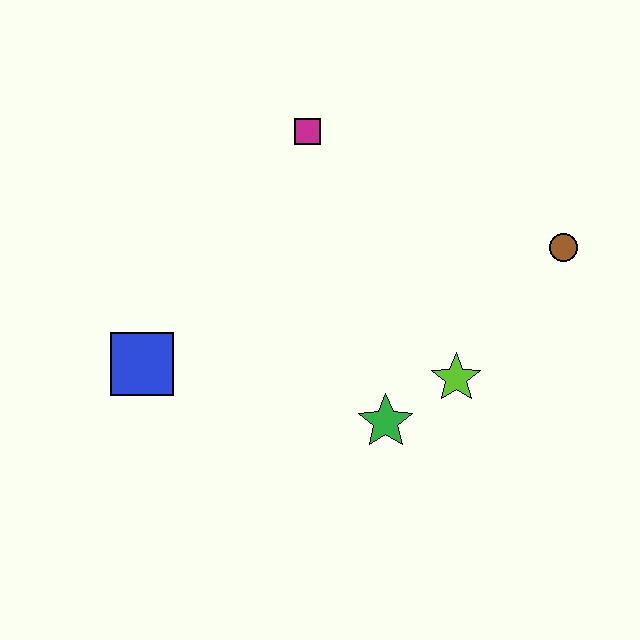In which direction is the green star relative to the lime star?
The green star is to the left of the lime star.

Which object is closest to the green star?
The lime star is closest to the green star.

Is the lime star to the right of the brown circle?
No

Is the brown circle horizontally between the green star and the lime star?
No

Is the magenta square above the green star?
Yes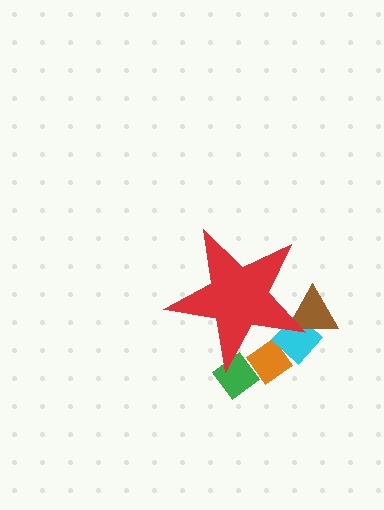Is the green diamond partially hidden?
Yes, the green diamond is partially hidden behind the red star.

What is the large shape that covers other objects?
A red star.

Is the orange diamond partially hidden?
Yes, the orange diamond is partially hidden behind the red star.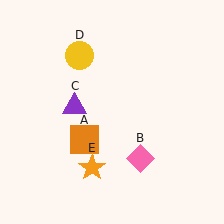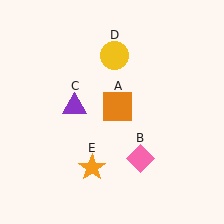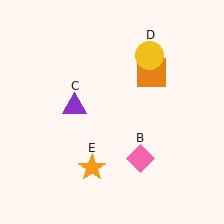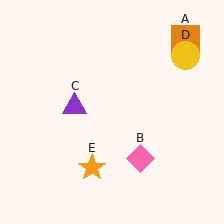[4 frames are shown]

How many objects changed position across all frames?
2 objects changed position: orange square (object A), yellow circle (object D).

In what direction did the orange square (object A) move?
The orange square (object A) moved up and to the right.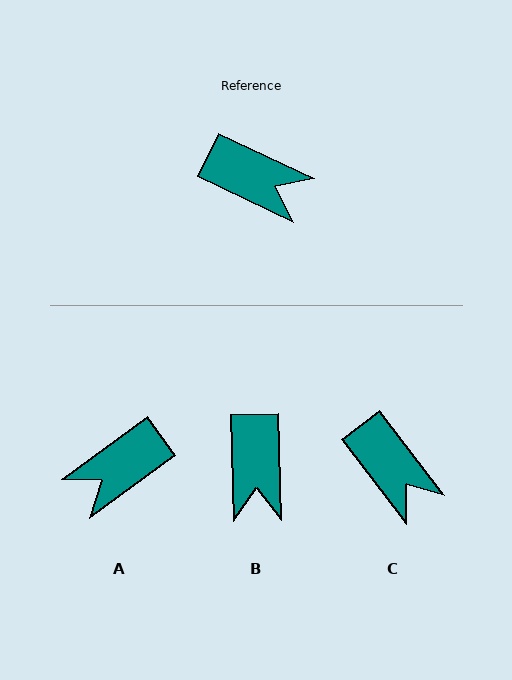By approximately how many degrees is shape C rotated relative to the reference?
Approximately 27 degrees clockwise.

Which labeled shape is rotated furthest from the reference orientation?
A, about 119 degrees away.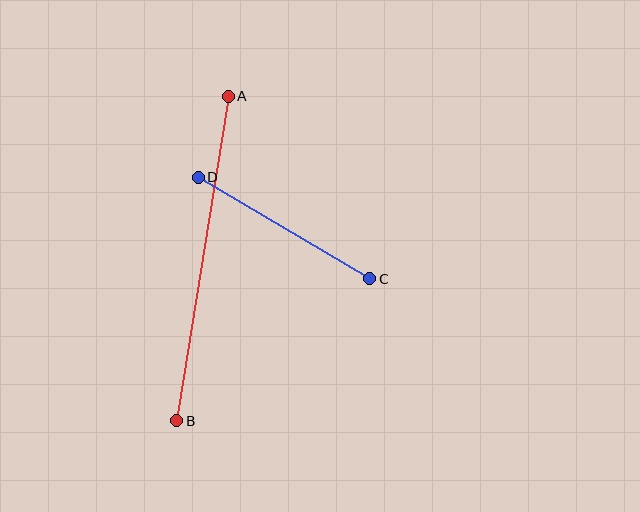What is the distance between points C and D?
The distance is approximately 199 pixels.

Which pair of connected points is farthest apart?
Points A and B are farthest apart.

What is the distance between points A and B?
The distance is approximately 329 pixels.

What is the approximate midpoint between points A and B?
The midpoint is at approximately (203, 259) pixels.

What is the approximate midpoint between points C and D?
The midpoint is at approximately (284, 228) pixels.